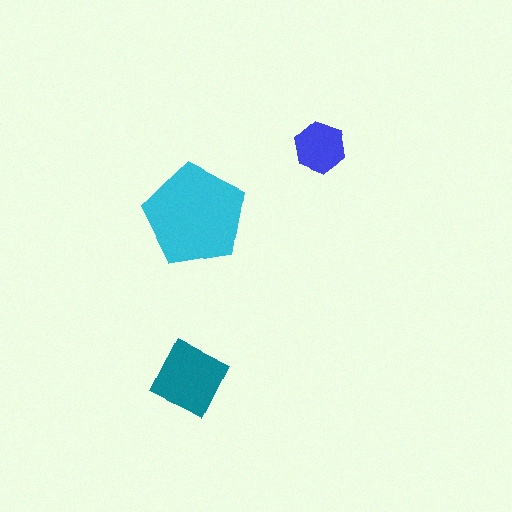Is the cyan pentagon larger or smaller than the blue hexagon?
Larger.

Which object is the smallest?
The blue hexagon.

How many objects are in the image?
There are 3 objects in the image.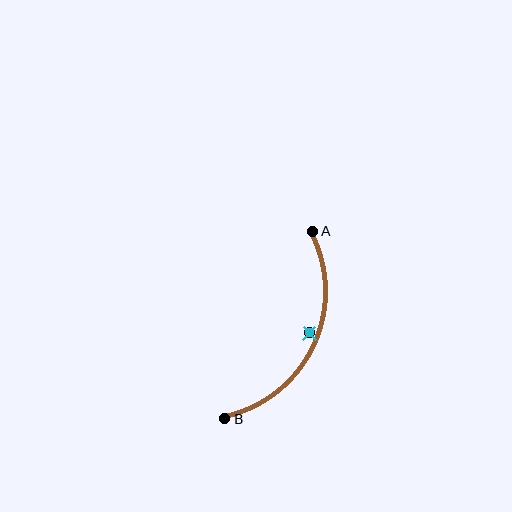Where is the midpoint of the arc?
The arc midpoint is the point on the curve farthest from the straight line joining A and B. It sits to the right of that line.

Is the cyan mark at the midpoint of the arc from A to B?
No — the cyan mark does not lie on the arc at all. It sits slightly inside the curve.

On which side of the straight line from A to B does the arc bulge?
The arc bulges to the right of the straight line connecting A and B.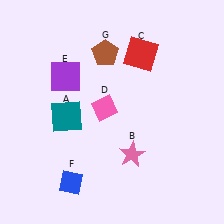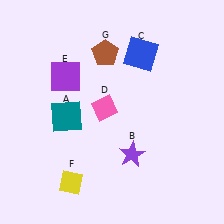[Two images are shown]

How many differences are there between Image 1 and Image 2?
There are 3 differences between the two images.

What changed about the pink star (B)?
In Image 1, B is pink. In Image 2, it changed to purple.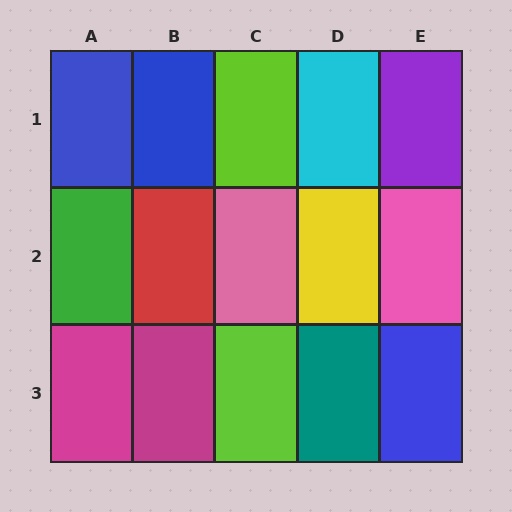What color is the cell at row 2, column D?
Yellow.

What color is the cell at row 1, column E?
Purple.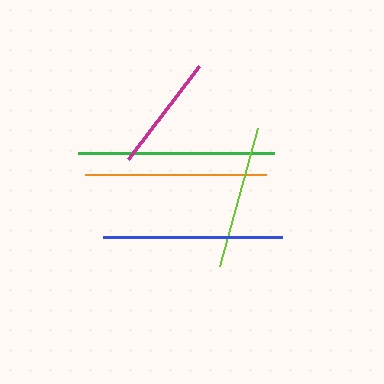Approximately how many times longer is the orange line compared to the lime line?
The orange line is approximately 1.3 times the length of the lime line.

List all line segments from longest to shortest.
From longest to shortest: green, orange, blue, lime, magenta.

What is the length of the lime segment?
The lime segment is approximately 143 pixels long.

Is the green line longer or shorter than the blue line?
The green line is longer than the blue line.